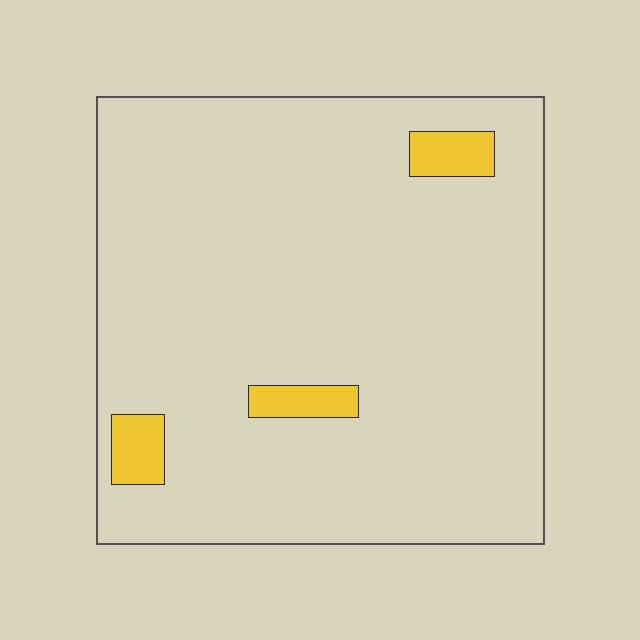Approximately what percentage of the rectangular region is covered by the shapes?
Approximately 5%.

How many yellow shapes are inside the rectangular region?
3.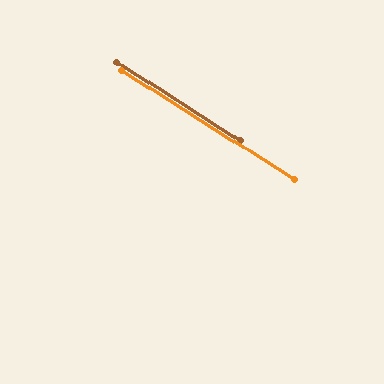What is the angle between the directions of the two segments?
Approximately 0 degrees.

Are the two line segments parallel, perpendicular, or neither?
Parallel — their directions differ by only 0.3°.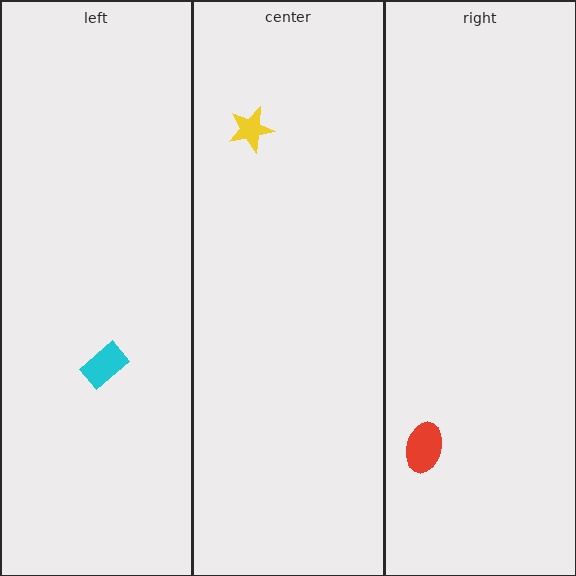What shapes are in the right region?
The red ellipse.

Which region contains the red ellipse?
The right region.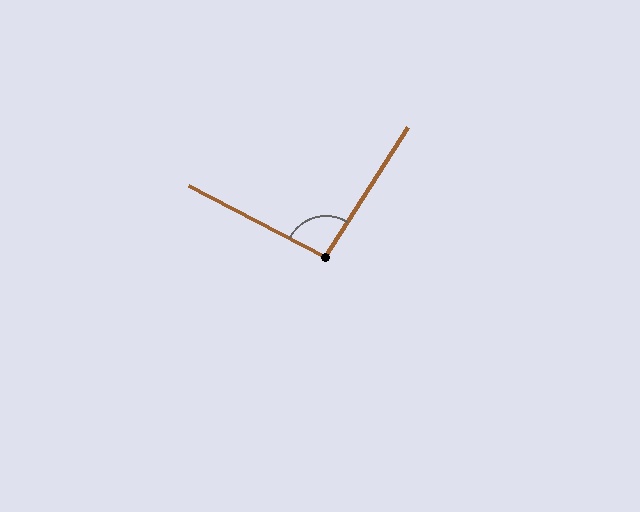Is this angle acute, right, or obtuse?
It is obtuse.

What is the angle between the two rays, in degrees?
Approximately 95 degrees.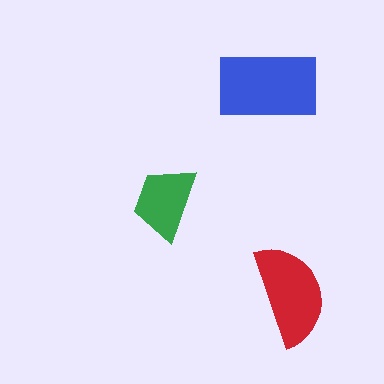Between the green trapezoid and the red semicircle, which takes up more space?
The red semicircle.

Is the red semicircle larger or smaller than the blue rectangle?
Smaller.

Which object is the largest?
The blue rectangle.